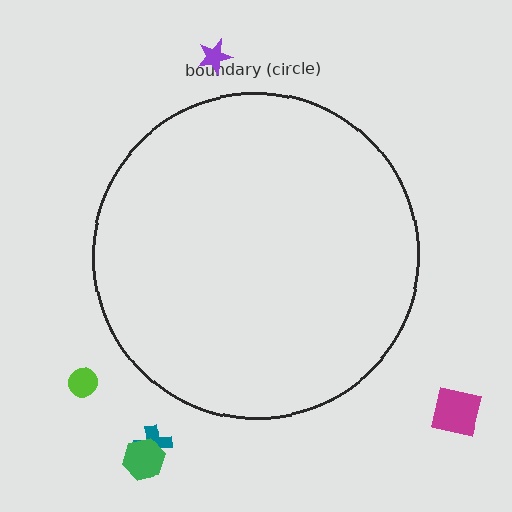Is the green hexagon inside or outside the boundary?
Outside.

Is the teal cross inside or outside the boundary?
Outside.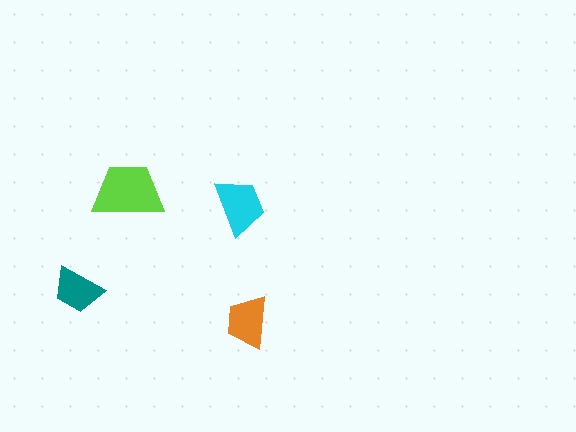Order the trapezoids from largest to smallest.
the lime one, the cyan one, the orange one, the teal one.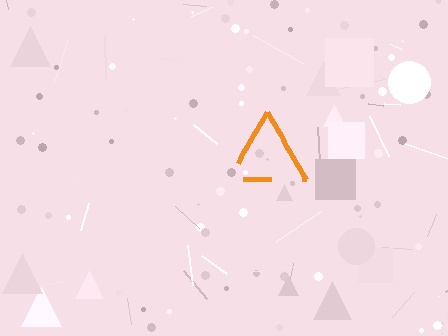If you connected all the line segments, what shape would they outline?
They would outline a triangle.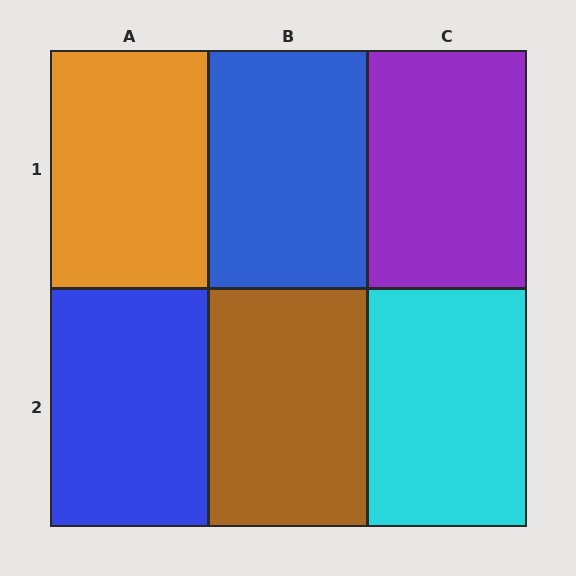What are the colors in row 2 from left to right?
Blue, brown, cyan.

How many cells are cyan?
1 cell is cyan.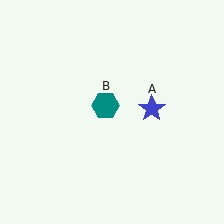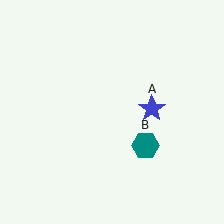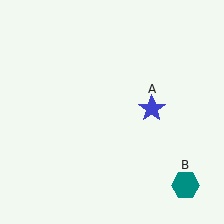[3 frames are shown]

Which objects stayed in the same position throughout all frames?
Blue star (object A) remained stationary.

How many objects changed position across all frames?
1 object changed position: teal hexagon (object B).